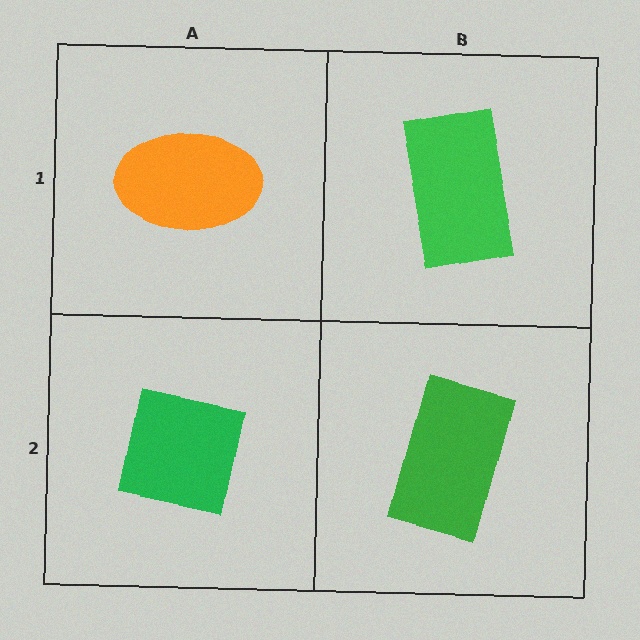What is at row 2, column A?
A green square.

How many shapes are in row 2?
2 shapes.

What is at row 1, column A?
An orange ellipse.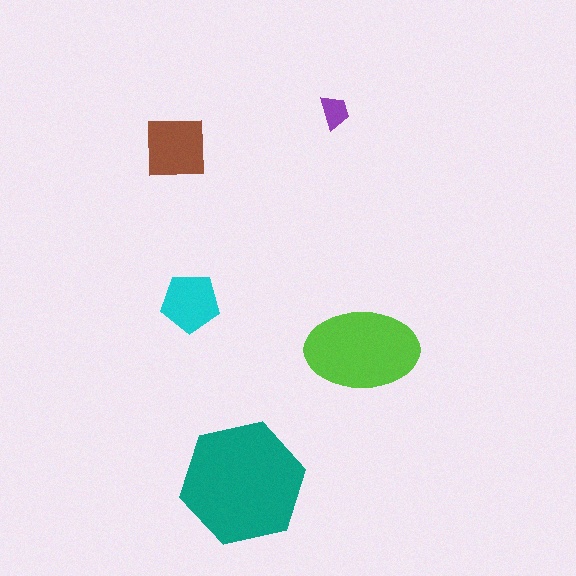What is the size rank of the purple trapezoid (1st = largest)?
5th.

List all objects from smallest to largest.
The purple trapezoid, the cyan pentagon, the brown square, the lime ellipse, the teal hexagon.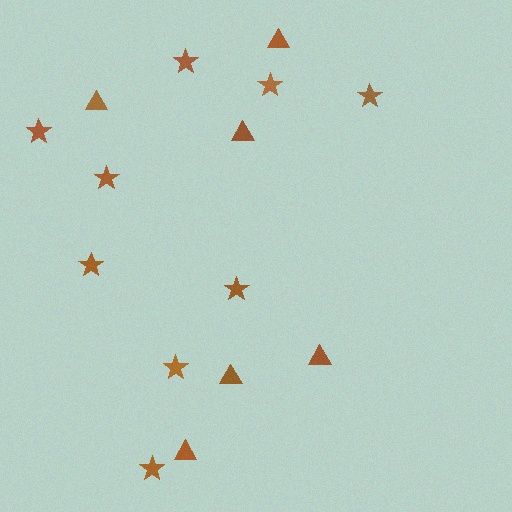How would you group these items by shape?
There are 2 groups: one group of stars (9) and one group of triangles (6).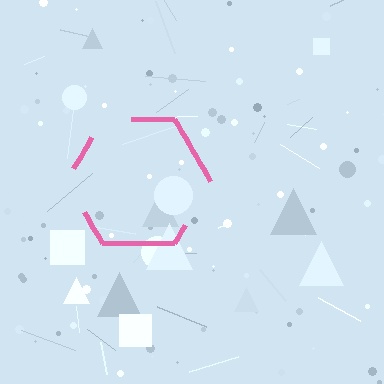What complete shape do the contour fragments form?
The contour fragments form a hexagon.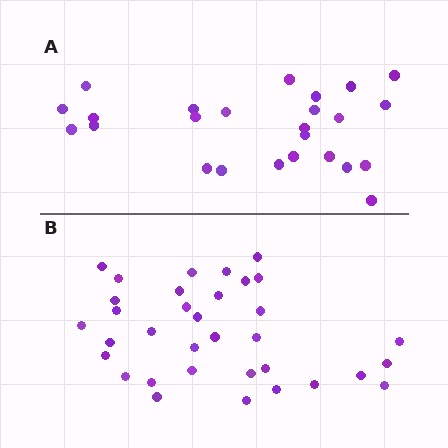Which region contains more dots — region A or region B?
Region B (the bottom region) has more dots.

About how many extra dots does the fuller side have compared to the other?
Region B has roughly 8 or so more dots than region A.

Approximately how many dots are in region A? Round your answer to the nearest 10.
About 20 dots. (The exact count is 25, which rounds to 20.)